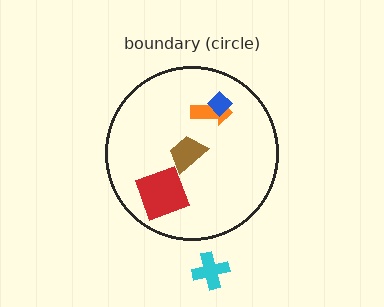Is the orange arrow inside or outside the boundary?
Inside.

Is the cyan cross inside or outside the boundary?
Outside.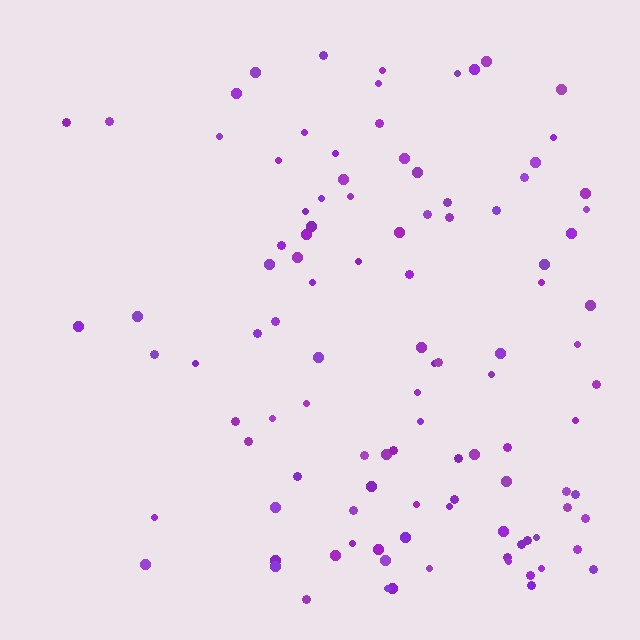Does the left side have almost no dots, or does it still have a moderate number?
Still a moderate number, just noticeably fewer than the right.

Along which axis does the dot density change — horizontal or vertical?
Horizontal.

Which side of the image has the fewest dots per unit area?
The left.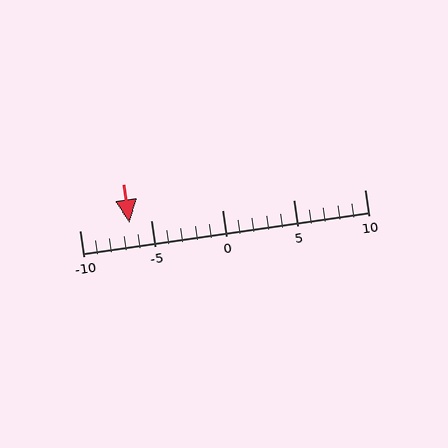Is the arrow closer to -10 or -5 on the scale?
The arrow is closer to -5.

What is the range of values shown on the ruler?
The ruler shows values from -10 to 10.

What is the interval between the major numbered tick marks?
The major tick marks are spaced 5 units apart.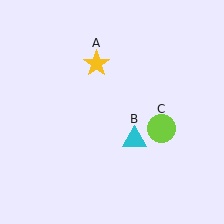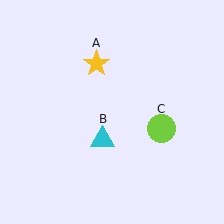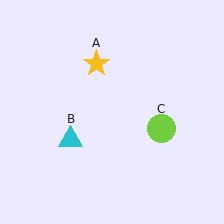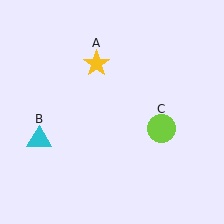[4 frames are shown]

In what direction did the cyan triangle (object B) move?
The cyan triangle (object B) moved left.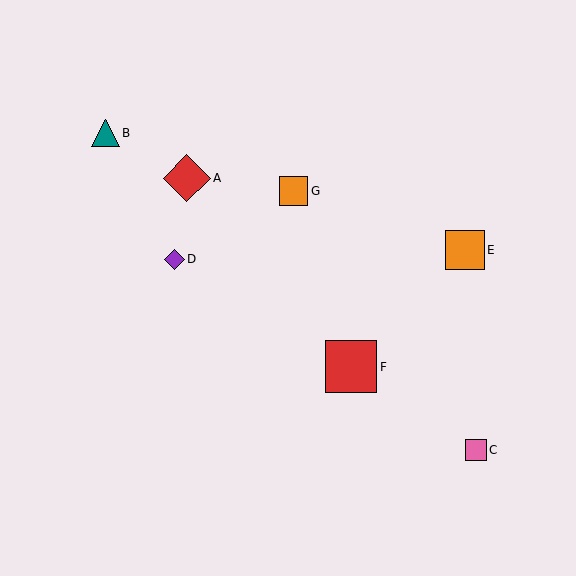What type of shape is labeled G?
Shape G is an orange square.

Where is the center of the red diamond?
The center of the red diamond is at (187, 178).